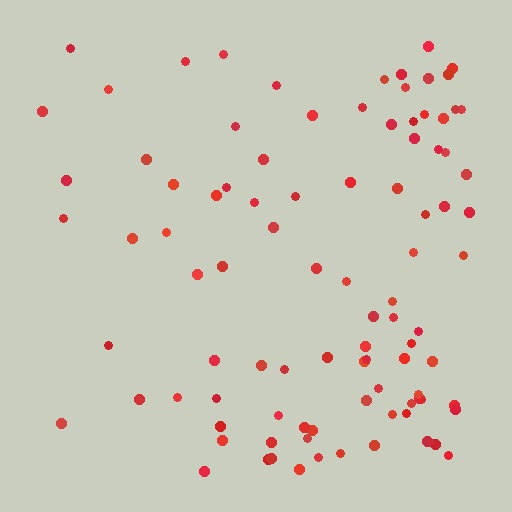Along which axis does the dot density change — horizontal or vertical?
Horizontal.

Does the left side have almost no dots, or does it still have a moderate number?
Still a moderate number, just noticeably fewer than the right.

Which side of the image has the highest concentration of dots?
The right.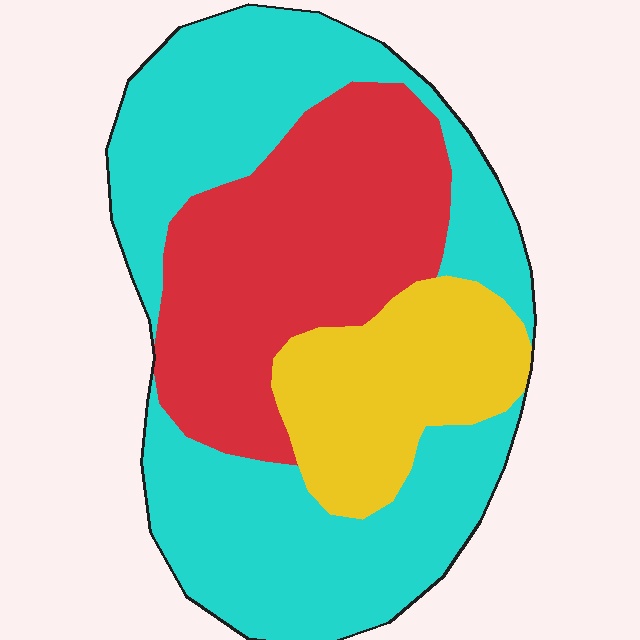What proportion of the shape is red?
Red covers 32% of the shape.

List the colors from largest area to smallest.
From largest to smallest: cyan, red, yellow.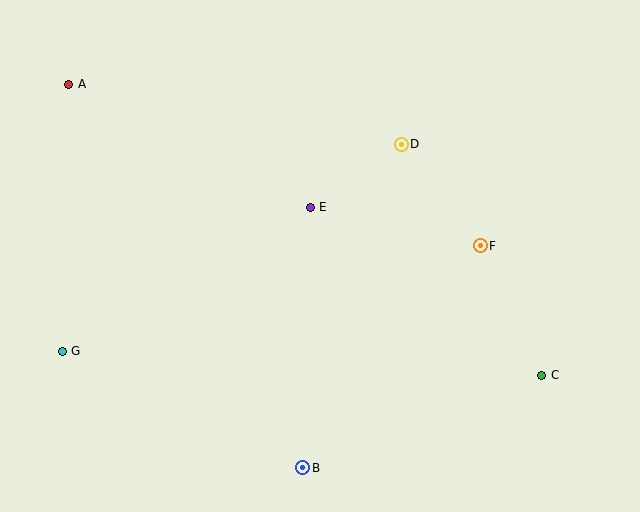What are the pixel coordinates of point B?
Point B is at (303, 468).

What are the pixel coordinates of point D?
Point D is at (401, 144).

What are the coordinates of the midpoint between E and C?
The midpoint between E and C is at (426, 291).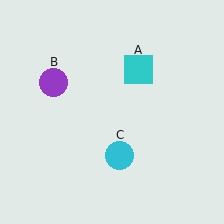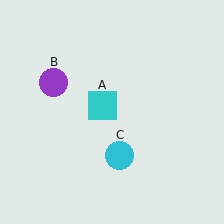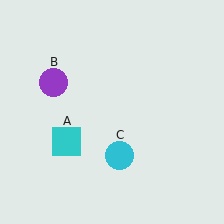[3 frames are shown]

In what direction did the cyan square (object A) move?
The cyan square (object A) moved down and to the left.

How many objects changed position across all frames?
1 object changed position: cyan square (object A).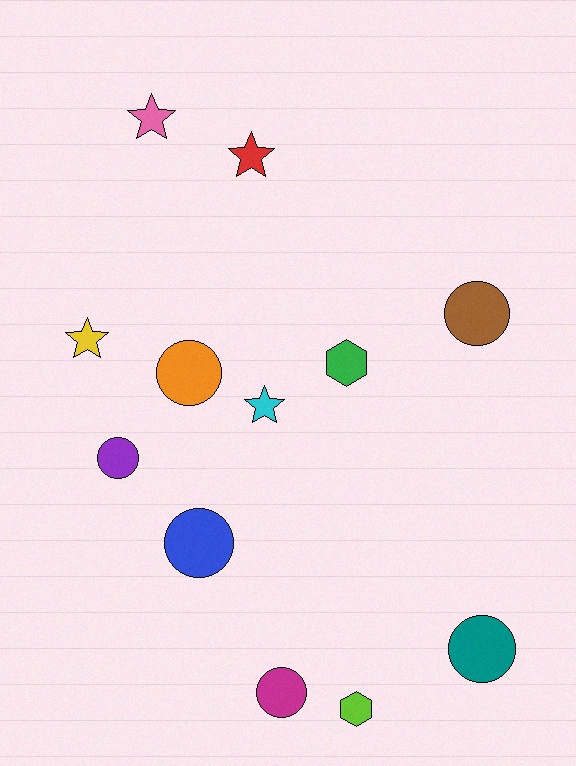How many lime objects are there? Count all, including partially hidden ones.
There is 1 lime object.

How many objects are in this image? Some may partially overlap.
There are 12 objects.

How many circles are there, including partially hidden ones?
There are 6 circles.